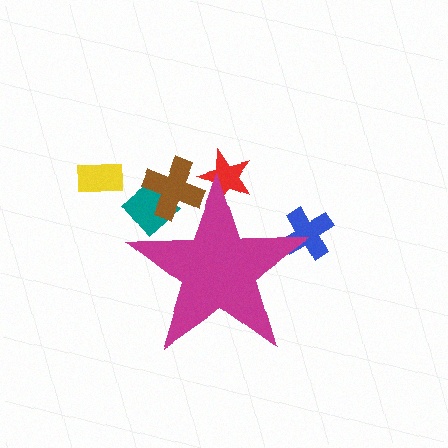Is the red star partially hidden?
Yes, the red star is partially hidden behind the magenta star.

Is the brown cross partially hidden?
Yes, the brown cross is partially hidden behind the magenta star.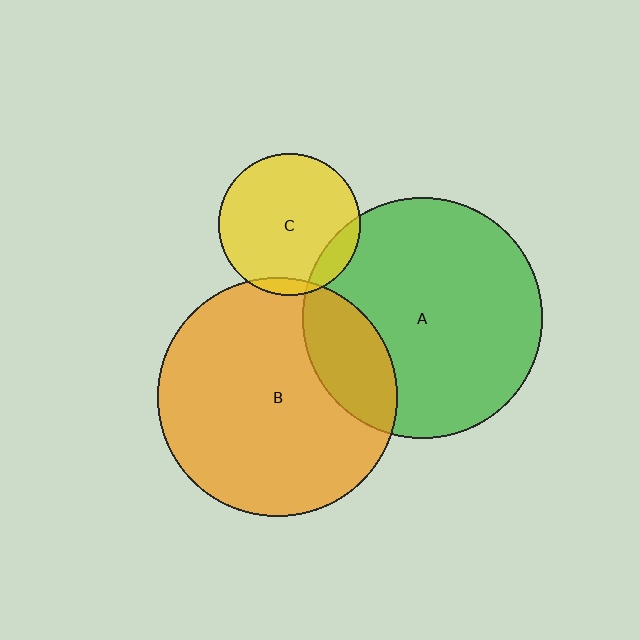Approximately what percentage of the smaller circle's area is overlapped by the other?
Approximately 20%.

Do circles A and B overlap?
Yes.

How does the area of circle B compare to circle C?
Approximately 2.8 times.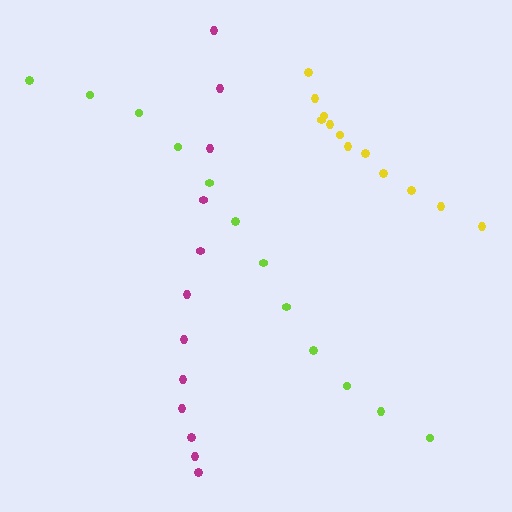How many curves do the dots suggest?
There are 3 distinct paths.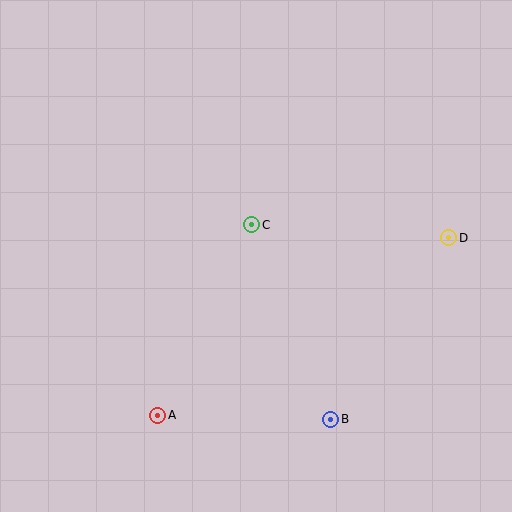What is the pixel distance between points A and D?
The distance between A and D is 341 pixels.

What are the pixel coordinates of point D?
Point D is at (449, 238).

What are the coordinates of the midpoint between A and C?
The midpoint between A and C is at (205, 320).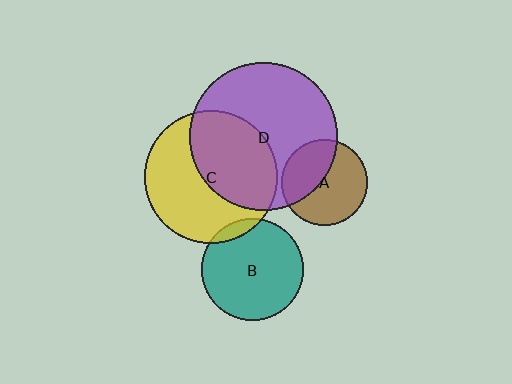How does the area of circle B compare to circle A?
Approximately 1.4 times.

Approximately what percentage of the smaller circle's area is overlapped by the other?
Approximately 10%.